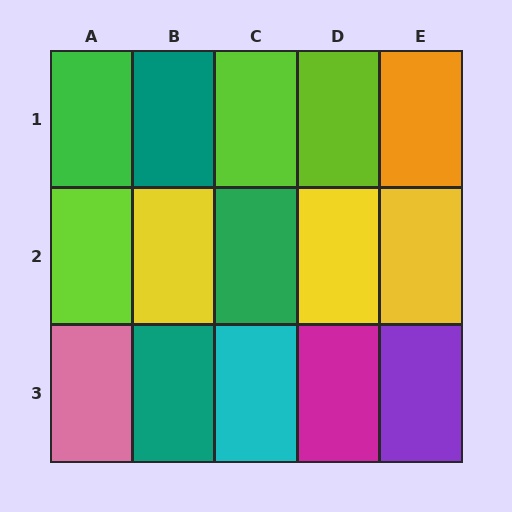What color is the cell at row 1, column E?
Orange.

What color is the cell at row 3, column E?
Purple.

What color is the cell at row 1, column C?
Lime.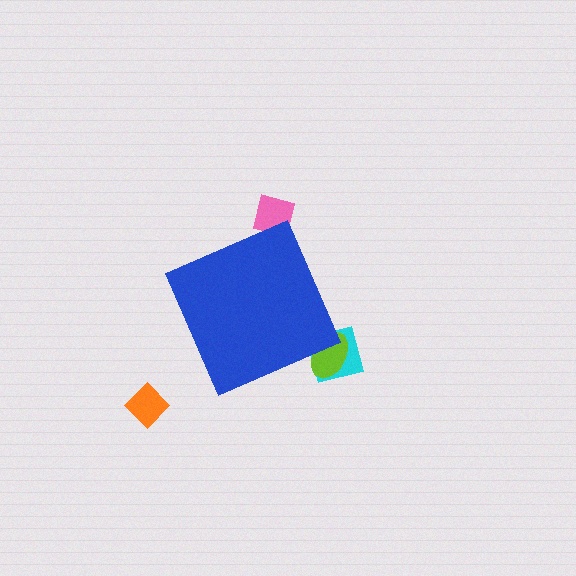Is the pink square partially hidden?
Yes, the pink square is partially hidden behind the blue diamond.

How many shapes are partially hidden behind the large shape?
3 shapes are partially hidden.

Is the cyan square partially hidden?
Yes, the cyan square is partially hidden behind the blue diamond.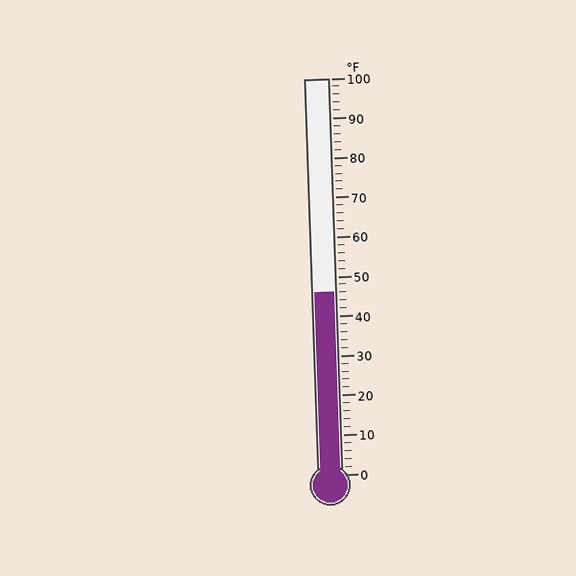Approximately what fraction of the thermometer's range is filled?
The thermometer is filled to approximately 45% of its range.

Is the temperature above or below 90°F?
The temperature is below 90°F.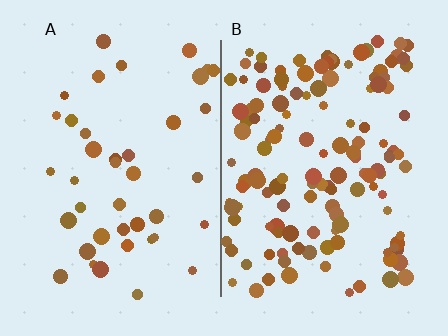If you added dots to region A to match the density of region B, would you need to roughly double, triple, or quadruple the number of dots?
Approximately triple.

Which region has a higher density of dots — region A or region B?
B (the right).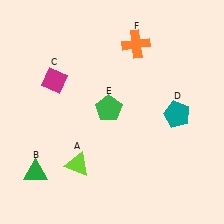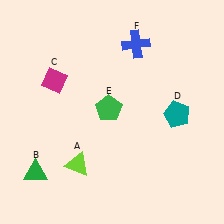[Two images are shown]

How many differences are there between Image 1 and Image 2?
There is 1 difference between the two images.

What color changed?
The cross (F) changed from orange in Image 1 to blue in Image 2.